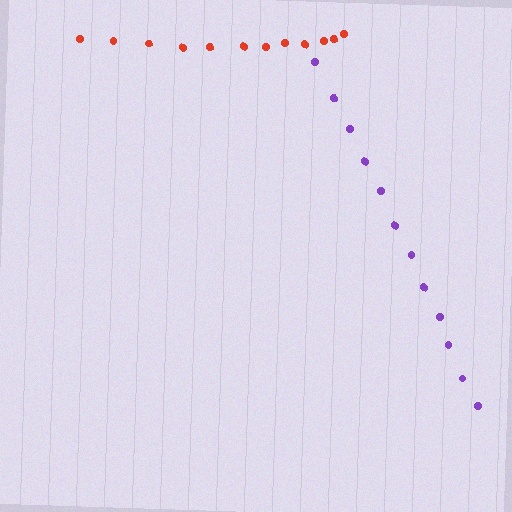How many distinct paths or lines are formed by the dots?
There are 2 distinct paths.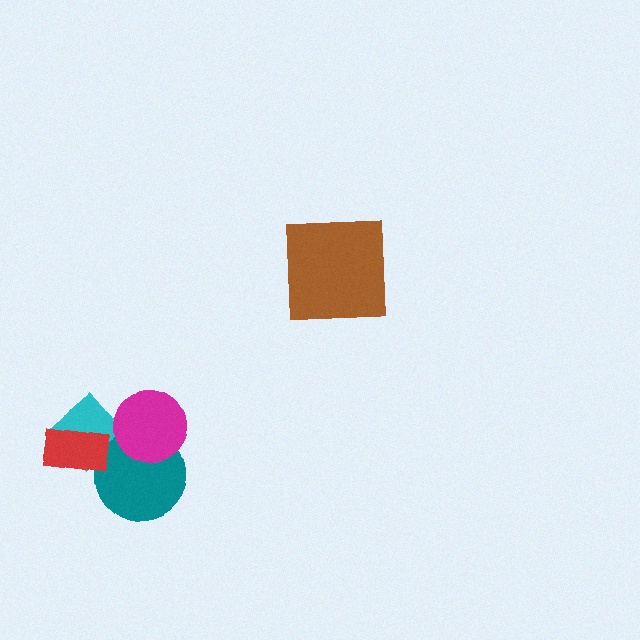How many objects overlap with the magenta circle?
2 objects overlap with the magenta circle.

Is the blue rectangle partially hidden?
Yes, it is partially covered by another shape.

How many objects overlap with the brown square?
0 objects overlap with the brown square.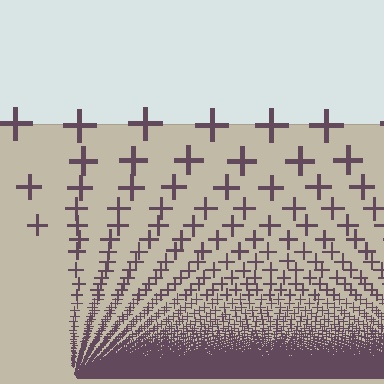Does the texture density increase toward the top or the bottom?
Density increases toward the bottom.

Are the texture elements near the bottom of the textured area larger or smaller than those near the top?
Smaller. The gradient is inverted — elements near the bottom are smaller and denser.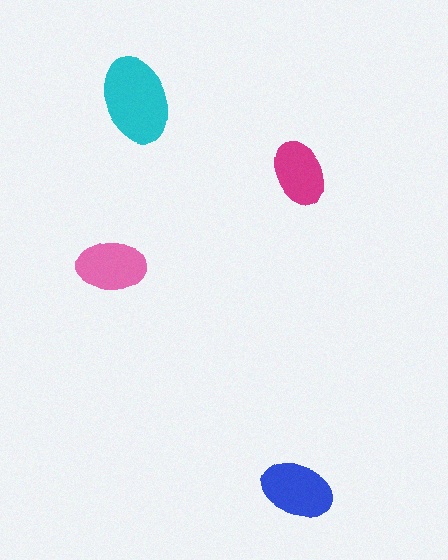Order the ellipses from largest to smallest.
the cyan one, the blue one, the pink one, the magenta one.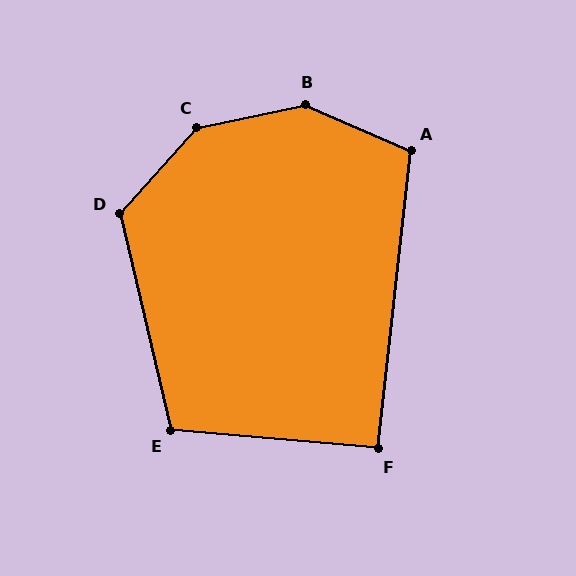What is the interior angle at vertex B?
Approximately 144 degrees (obtuse).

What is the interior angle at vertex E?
Approximately 108 degrees (obtuse).